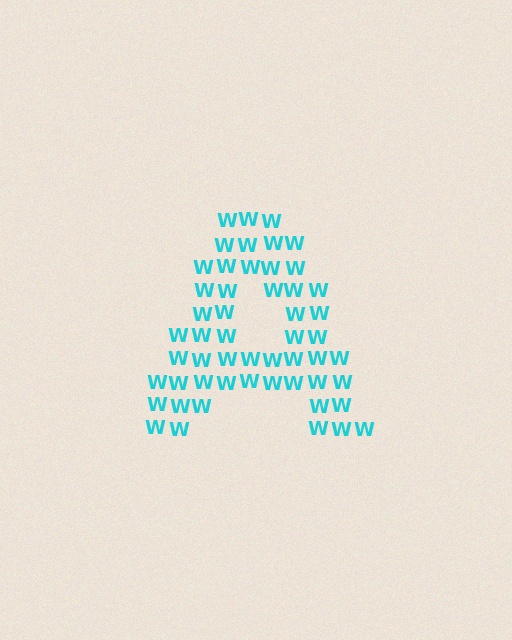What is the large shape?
The large shape is the letter A.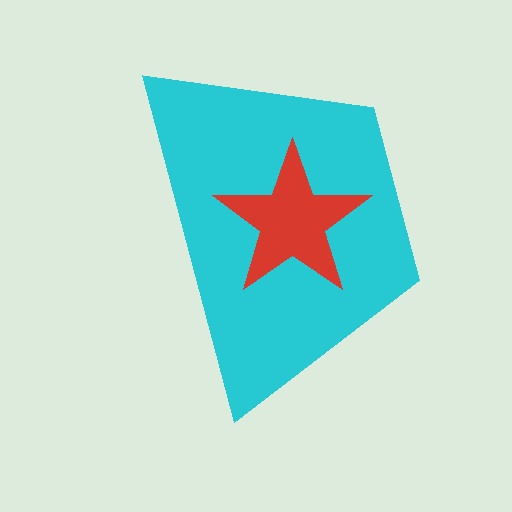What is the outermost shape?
The cyan trapezoid.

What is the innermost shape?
The red star.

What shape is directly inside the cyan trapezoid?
The red star.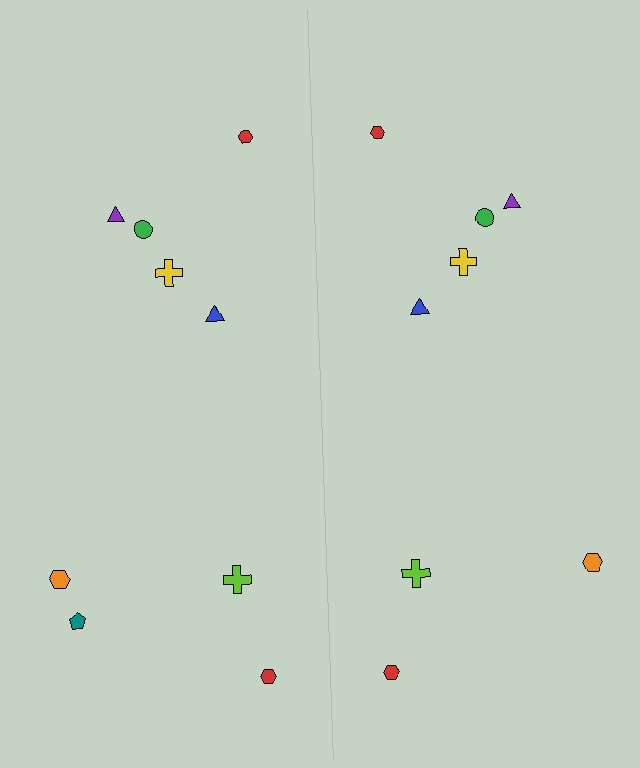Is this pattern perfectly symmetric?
No, the pattern is not perfectly symmetric. A teal pentagon is missing from the right side.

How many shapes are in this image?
There are 17 shapes in this image.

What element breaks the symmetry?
A teal pentagon is missing from the right side.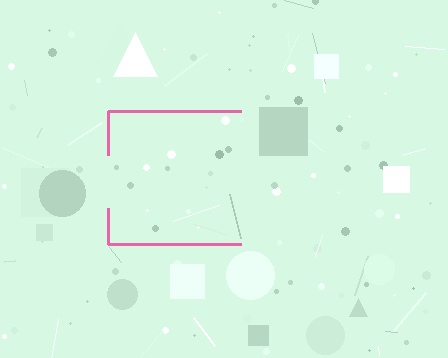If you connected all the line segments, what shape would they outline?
They would outline a square.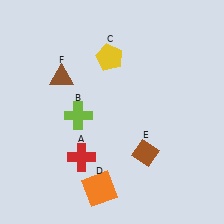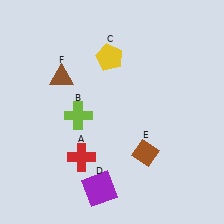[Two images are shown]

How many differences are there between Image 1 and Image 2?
There is 1 difference between the two images.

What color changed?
The square (D) changed from orange in Image 1 to purple in Image 2.